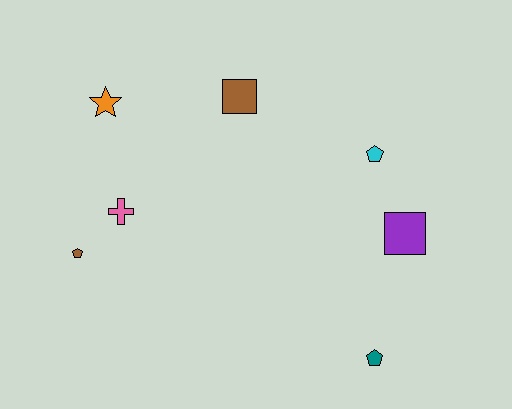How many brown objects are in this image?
There are 2 brown objects.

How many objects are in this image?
There are 7 objects.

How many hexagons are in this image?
There are no hexagons.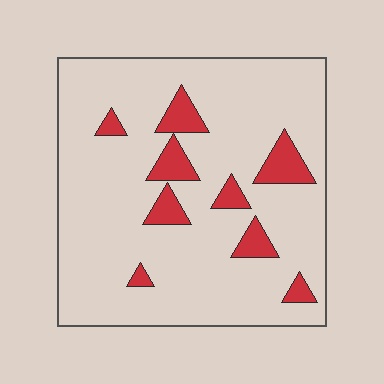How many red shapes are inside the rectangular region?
9.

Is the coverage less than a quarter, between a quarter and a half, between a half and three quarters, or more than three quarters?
Less than a quarter.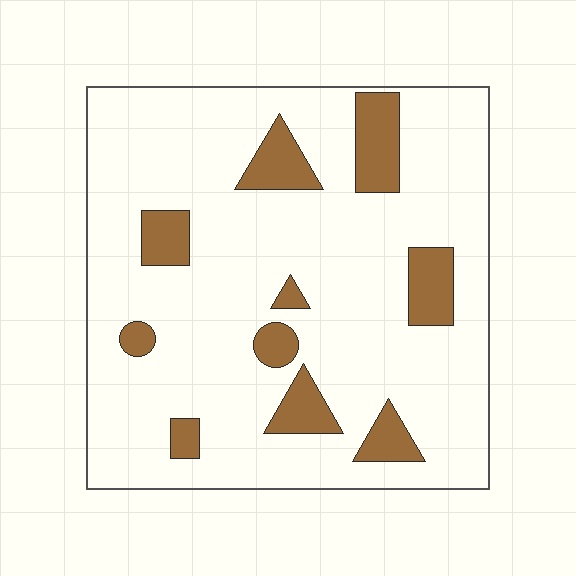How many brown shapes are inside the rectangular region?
10.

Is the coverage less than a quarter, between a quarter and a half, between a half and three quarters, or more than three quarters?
Less than a quarter.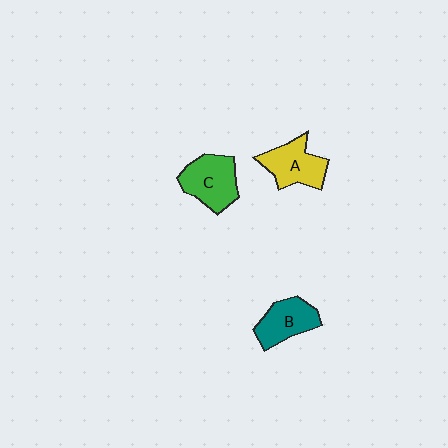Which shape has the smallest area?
Shape B (teal).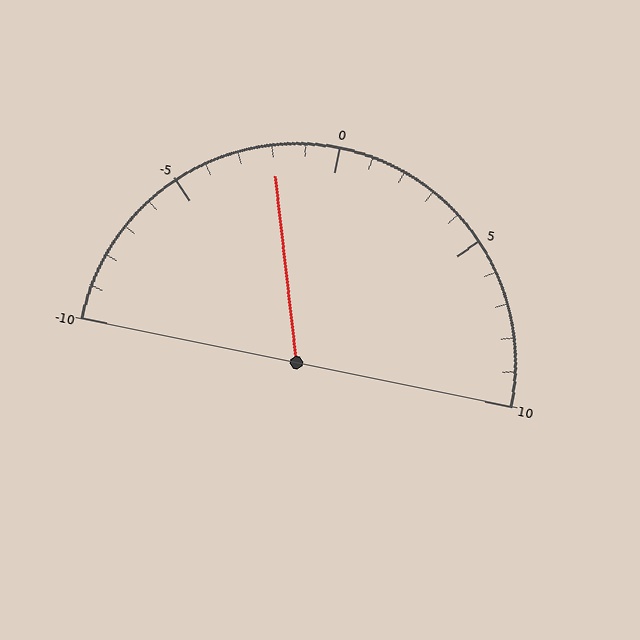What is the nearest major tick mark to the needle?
The nearest major tick mark is 0.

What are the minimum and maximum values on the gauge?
The gauge ranges from -10 to 10.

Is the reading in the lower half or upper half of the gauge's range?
The reading is in the lower half of the range (-10 to 10).